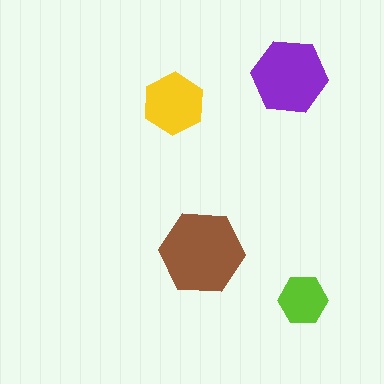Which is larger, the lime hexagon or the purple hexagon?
The purple one.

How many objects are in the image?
There are 4 objects in the image.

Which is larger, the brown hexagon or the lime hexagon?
The brown one.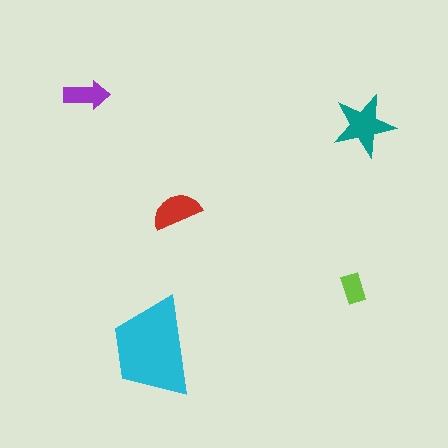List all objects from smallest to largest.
The lime rectangle, the purple arrow, the red semicircle, the teal star, the cyan trapezoid.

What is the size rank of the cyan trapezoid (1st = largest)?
1st.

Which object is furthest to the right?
The teal star is rightmost.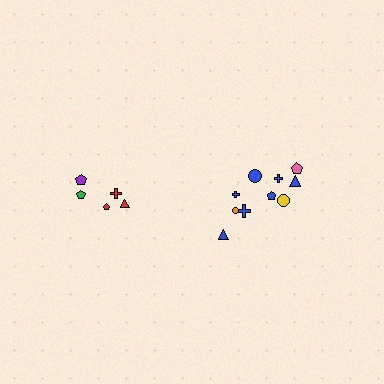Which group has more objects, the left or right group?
The right group.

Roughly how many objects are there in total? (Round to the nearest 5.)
Roughly 15 objects in total.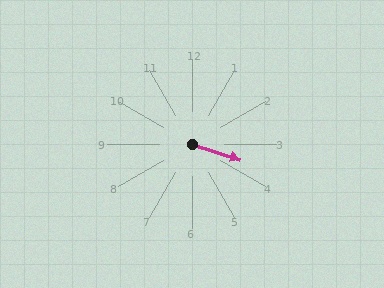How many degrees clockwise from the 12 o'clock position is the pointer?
Approximately 108 degrees.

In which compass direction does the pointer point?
East.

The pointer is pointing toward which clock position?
Roughly 4 o'clock.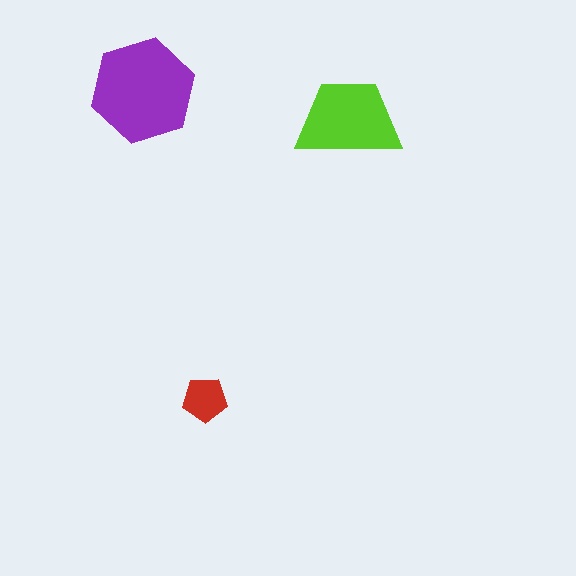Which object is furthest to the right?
The lime trapezoid is rightmost.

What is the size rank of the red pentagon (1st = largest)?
3rd.